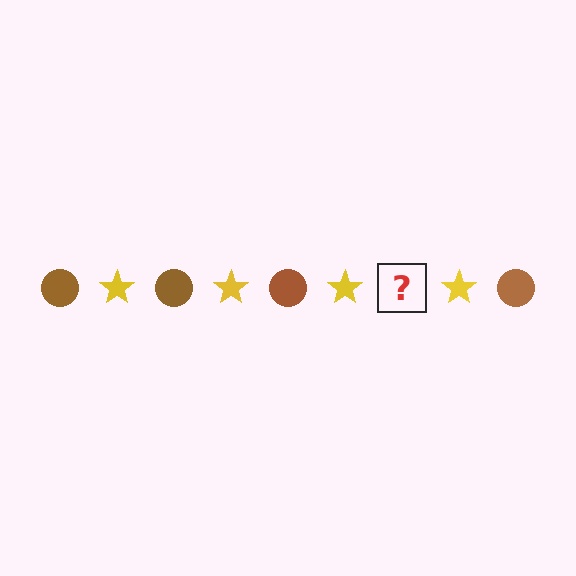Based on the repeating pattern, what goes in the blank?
The blank should be a brown circle.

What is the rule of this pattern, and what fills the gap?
The rule is that the pattern alternates between brown circle and yellow star. The gap should be filled with a brown circle.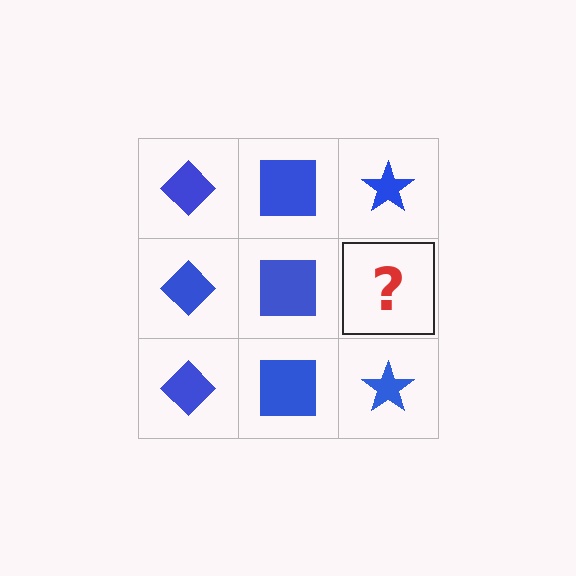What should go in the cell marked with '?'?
The missing cell should contain a blue star.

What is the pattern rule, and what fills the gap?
The rule is that each column has a consistent shape. The gap should be filled with a blue star.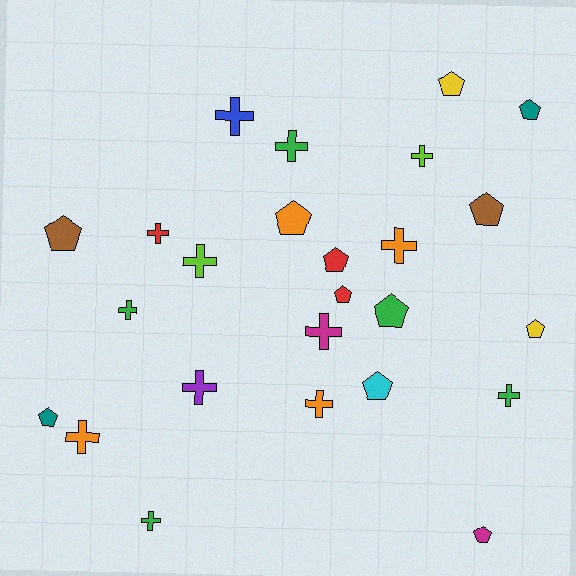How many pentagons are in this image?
There are 12 pentagons.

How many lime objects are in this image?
There are 2 lime objects.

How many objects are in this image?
There are 25 objects.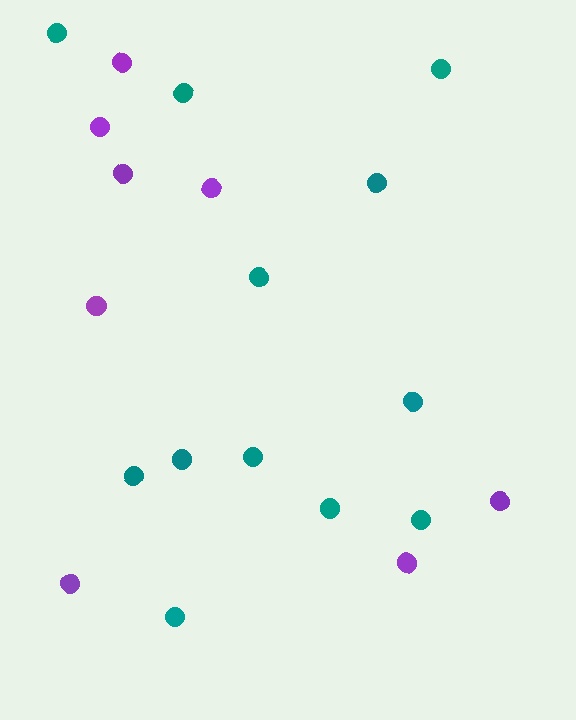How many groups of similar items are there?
There are 2 groups: one group of teal circles (12) and one group of purple circles (8).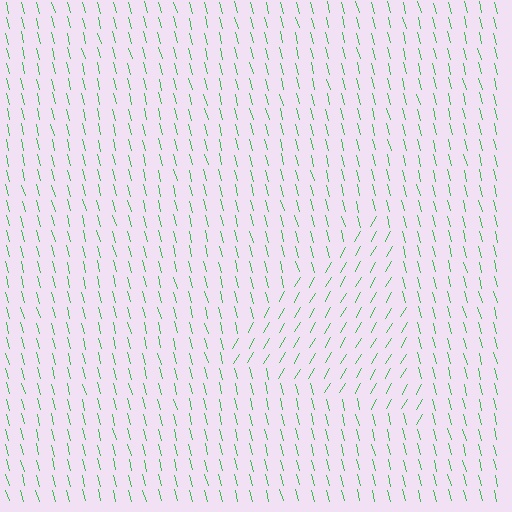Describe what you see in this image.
The image is filled with small green line segments. A triangle region in the image has lines oriented differently from the surrounding lines, creating a visible texture boundary.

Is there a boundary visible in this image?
Yes, there is a texture boundary formed by a change in line orientation.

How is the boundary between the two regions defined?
The boundary is defined purely by a change in line orientation (approximately 45 degrees difference). All lines are the same color and thickness.